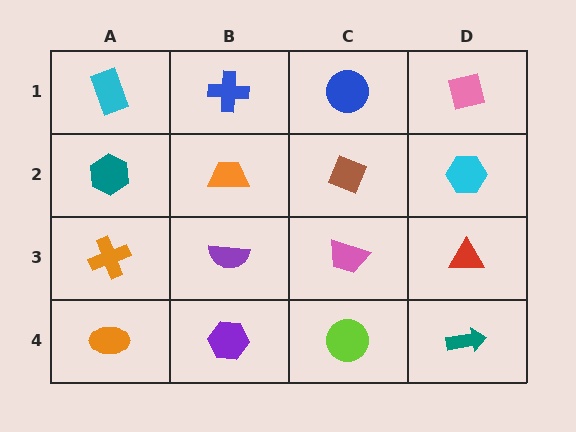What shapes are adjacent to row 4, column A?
An orange cross (row 3, column A), a purple hexagon (row 4, column B).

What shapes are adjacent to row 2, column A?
A cyan rectangle (row 1, column A), an orange cross (row 3, column A), an orange trapezoid (row 2, column B).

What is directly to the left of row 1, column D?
A blue circle.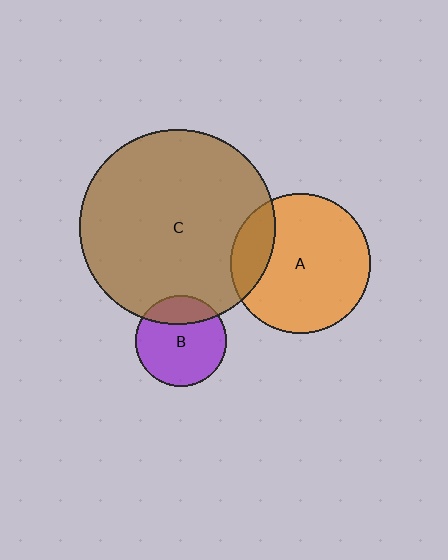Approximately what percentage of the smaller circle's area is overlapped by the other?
Approximately 20%.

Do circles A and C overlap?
Yes.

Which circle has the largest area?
Circle C (brown).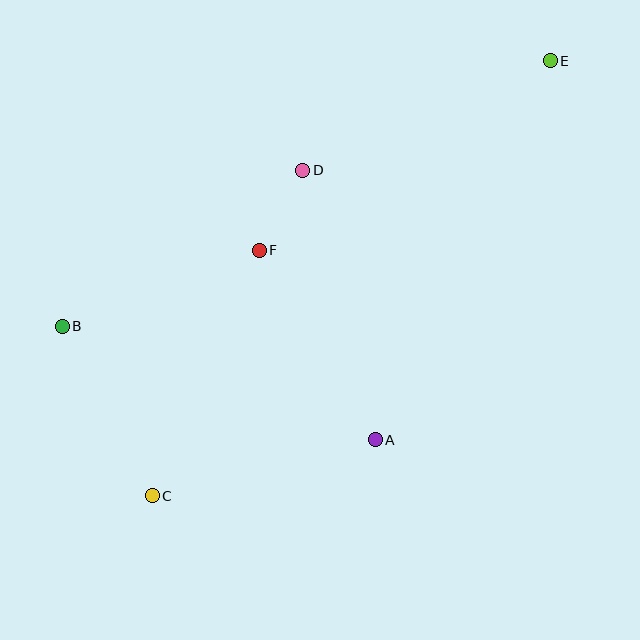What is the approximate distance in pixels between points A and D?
The distance between A and D is approximately 279 pixels.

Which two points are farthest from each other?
Points C and E are farthest from each other.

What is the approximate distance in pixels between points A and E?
The distance between A and E is approximately 418 pixels.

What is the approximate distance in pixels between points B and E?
The distance between B and E is approximately 555 pixels.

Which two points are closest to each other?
Points D and F are closest to each other.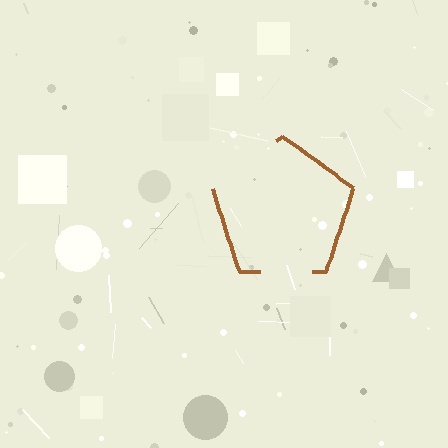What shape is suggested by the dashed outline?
The dashed outline suggests a pentagon.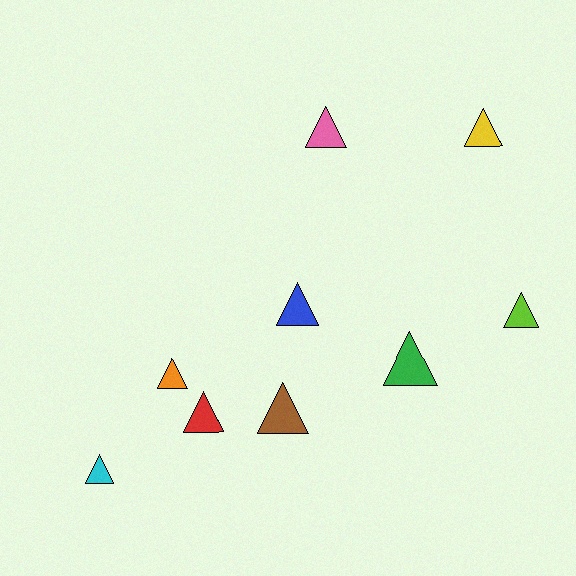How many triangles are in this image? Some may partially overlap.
There are 9 triangles.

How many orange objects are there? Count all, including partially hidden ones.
There is 1 orange object.